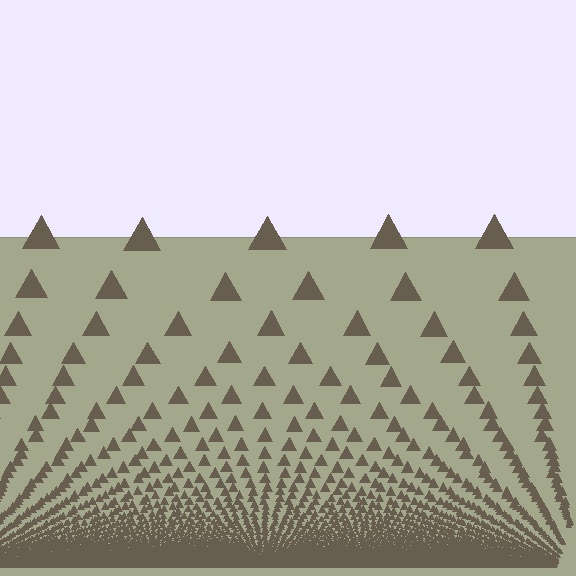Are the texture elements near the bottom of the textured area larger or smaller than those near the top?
Smaller. The gradient is inverted — elements near the bottom are smaller and denser.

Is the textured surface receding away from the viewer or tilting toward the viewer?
The surface appears to tilt toward the viewer. Texture elements get larger and sparser toward the top.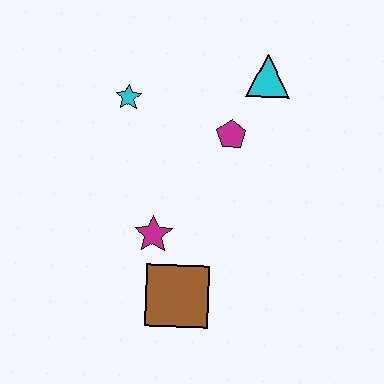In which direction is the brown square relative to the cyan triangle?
The brown square is below the cyan triangle.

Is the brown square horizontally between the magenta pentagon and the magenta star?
Yes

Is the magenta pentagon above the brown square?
Yes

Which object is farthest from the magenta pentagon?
The brown square is farthest from the magenta pentagon.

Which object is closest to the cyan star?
The magenta pentagon is closest to the cyan star.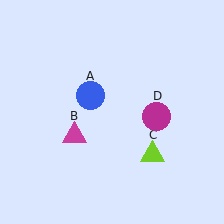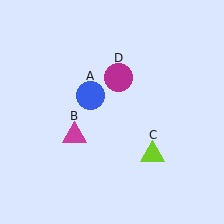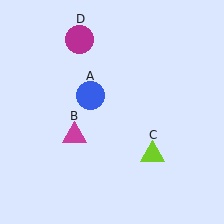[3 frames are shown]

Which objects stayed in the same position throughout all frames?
Blue circle (object A) and magenta triangle (object B) and lime triangle (object C) remained stationary.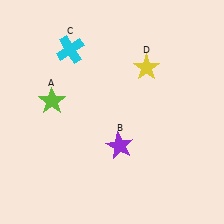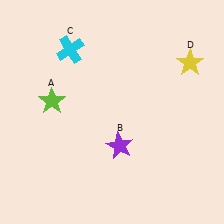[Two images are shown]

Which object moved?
The yellow star (D) moved right.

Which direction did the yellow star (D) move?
The yellow star (D) moved right.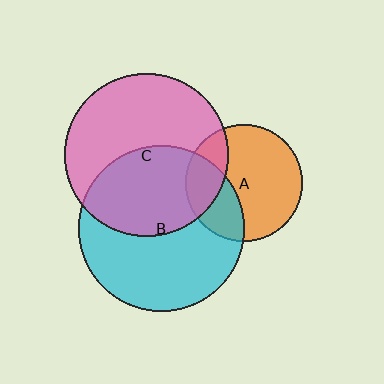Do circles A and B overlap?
Yes.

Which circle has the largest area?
Circle B (cyan).